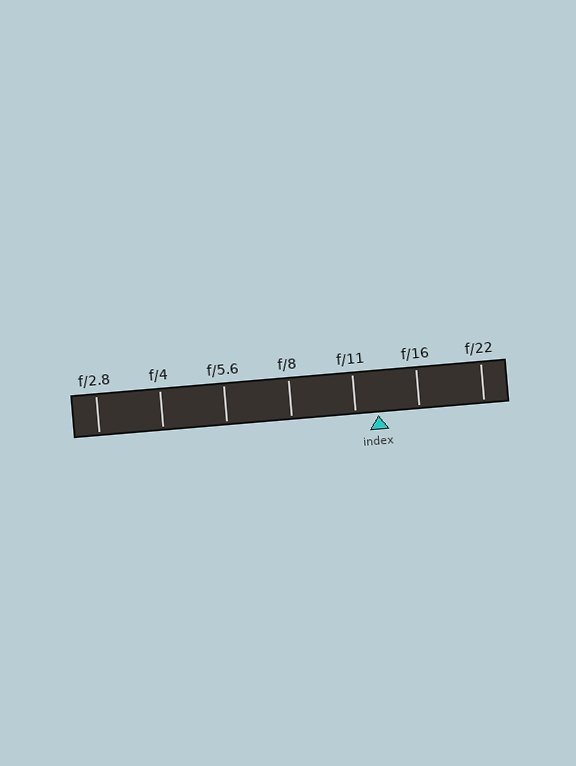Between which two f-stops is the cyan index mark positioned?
The index mark is between f/11 and f/16.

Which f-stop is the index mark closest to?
The index mark is closest to f/11.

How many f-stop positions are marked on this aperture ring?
There are 7 f-stop positions marked.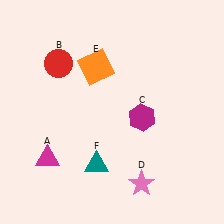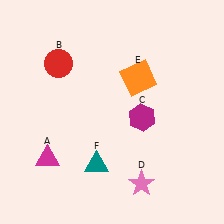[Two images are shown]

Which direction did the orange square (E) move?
The orange square (E) moved right.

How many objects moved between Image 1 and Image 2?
1 object moved between the two images.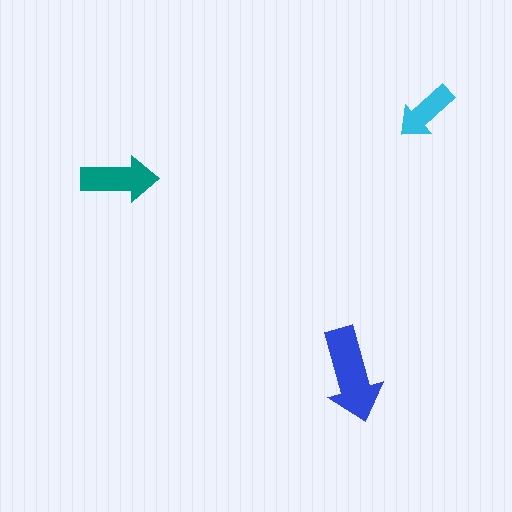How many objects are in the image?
There are 3 objects in the image.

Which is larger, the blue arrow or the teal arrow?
The blue one.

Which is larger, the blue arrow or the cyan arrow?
The blue one.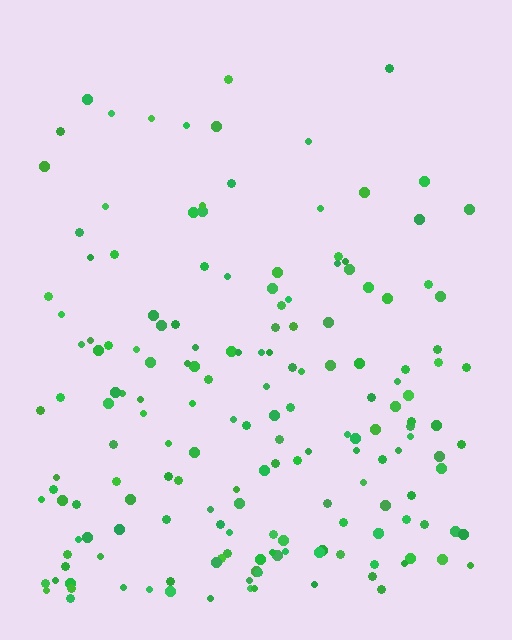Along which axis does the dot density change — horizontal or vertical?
Vertical.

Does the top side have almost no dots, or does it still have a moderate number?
Still a moderate number, just noticeably fewer than the bottom.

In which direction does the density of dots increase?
From top to bottom, with the bottom side densest.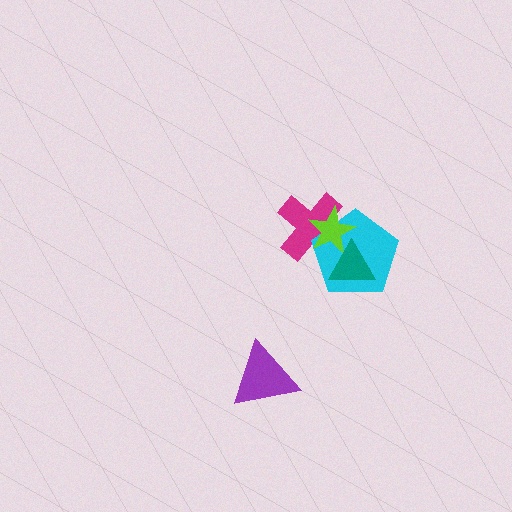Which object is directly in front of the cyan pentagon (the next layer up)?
The lime star is directly in front of the cyan pentagon.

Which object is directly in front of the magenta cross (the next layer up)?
The cyan pentagon is directly in front of the magenta cross.